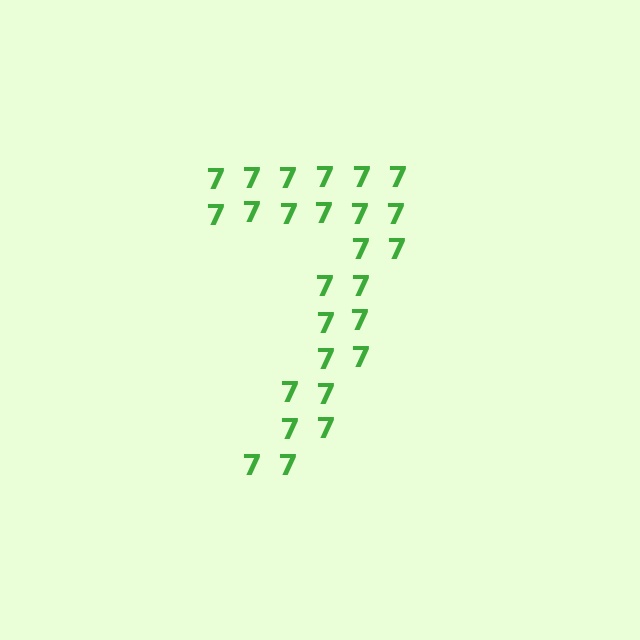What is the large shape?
The large shape is the digit 7.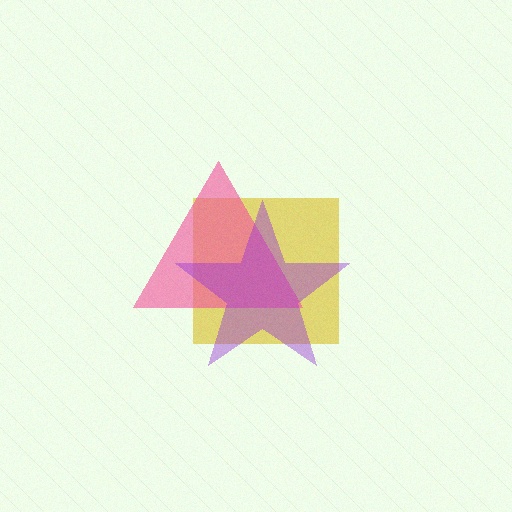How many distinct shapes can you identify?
There are 3 distinct shapes: a yellow square, a pink triangle, a purple star.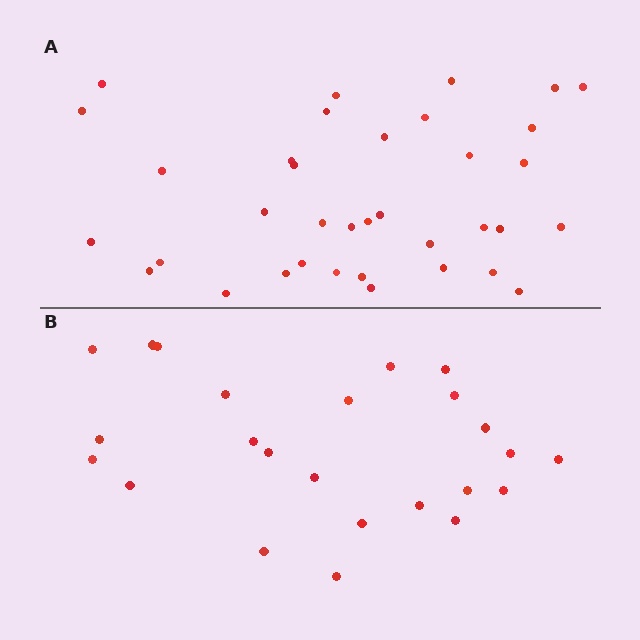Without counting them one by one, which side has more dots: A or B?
Region A (the top region) has more dots.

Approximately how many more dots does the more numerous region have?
Region A has roughly 12 or so more dots than region B.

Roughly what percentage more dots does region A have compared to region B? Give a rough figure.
About 50% more.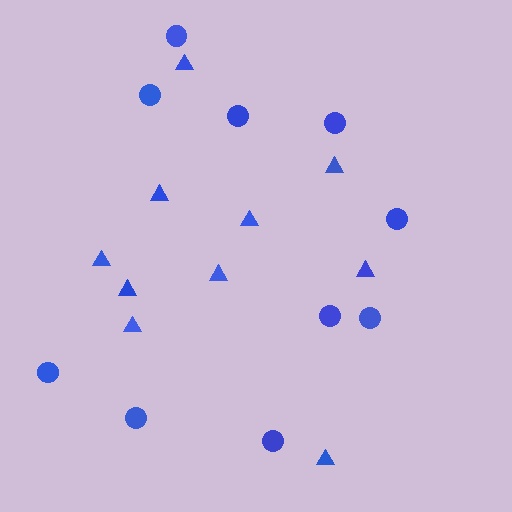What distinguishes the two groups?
There are 2 groups: one group of triangles (10) and one group of circles (10).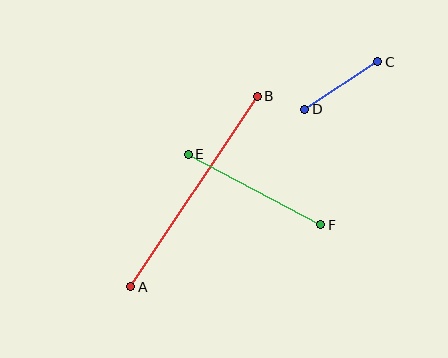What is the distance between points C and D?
The distance is approximately 87 pixels.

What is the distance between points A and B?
The distance is approximately 229 pixels.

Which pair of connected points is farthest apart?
Points A and B are farthest apart.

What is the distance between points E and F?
The distance is approximately 150 pixels.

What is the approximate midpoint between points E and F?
The midpoint is at approximately (254, 189) pixels.